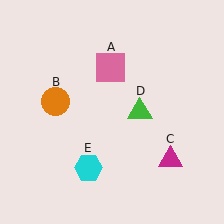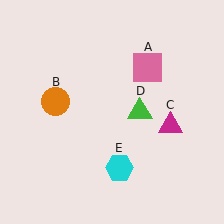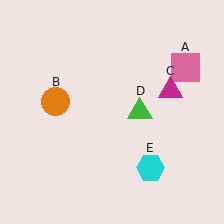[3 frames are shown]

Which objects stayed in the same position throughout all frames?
Orange circle (object B) and green triangle (object D) remained stationary.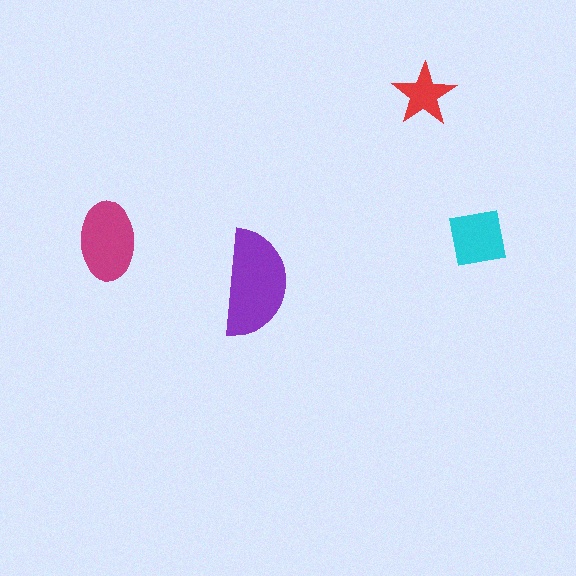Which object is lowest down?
The purple semicircle is bottommost.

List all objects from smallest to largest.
The red star, the cyan square, the magenta ellipse, the purple semicircle.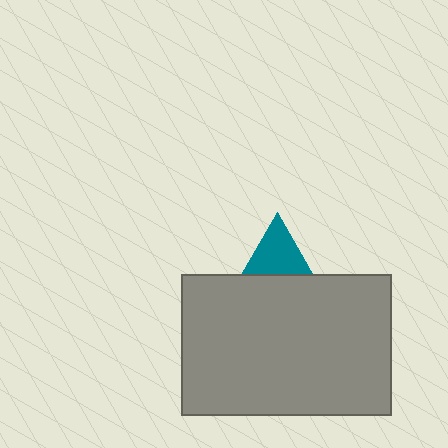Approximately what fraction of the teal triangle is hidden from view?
Roughly 67% of the teal triangle is hidden behind the gray rectangle.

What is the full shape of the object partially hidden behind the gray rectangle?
The partially hidden object is a teal triangle.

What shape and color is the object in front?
The object in front is a gray rectangle.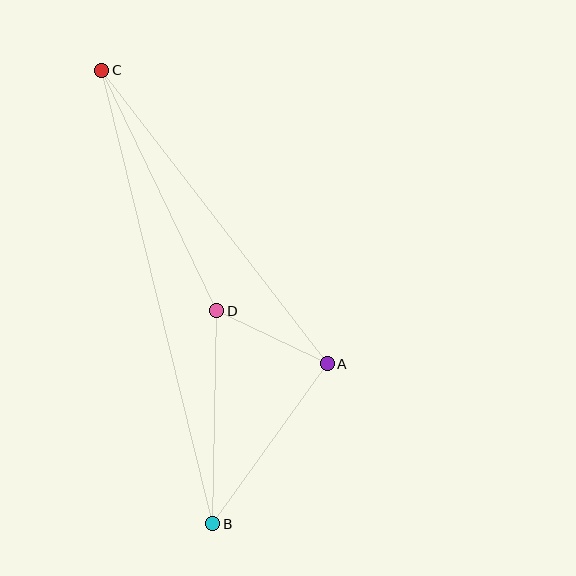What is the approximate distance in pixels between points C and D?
The distance between C and D is approximately 266 pixels.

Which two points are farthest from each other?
Points B and C are farthest from each other.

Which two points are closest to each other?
Points A and D are closest to each other.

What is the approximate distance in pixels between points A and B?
The distance between A and B is approximately 197 pixels.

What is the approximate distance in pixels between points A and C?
The distance between A and C is approximately 370 pixels.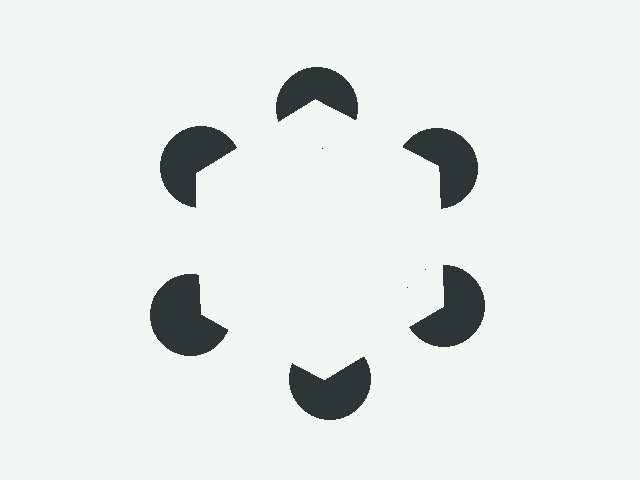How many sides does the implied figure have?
6 sides.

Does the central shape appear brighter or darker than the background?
It typically appears slightly brighter than the background, even though no actual brightness change is drawn.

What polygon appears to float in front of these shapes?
An illusory hexagon — its edges are inferred from the aligned wedge cuts in the pac-man discs, not physically drawn.